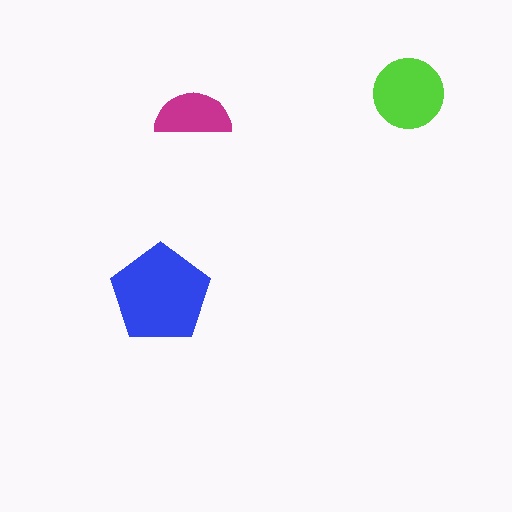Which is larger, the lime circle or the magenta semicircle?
The lime circle.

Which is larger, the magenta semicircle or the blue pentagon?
The blue pentagon.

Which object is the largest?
The blue pentagon.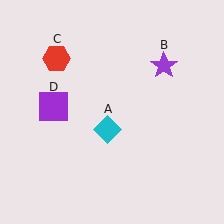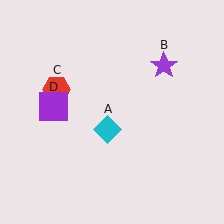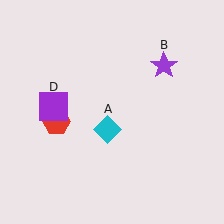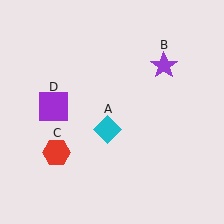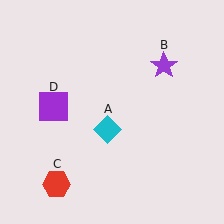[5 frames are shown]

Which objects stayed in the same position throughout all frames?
Cyan diamond (object A) and purple star (object B) and purple square (object D) remained stationary.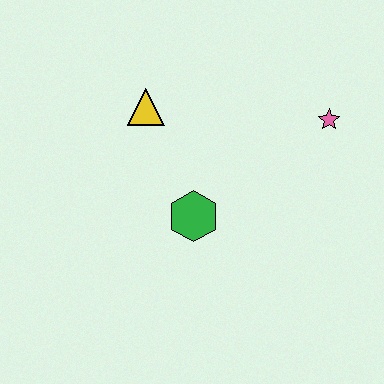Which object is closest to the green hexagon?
The yellow triangle is closest to the green hexagon.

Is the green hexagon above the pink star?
No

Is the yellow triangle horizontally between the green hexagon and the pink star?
No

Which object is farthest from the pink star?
The yellow triangle is farthest from the pink star.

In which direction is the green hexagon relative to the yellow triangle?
The green hexagon is below the yellow triangle.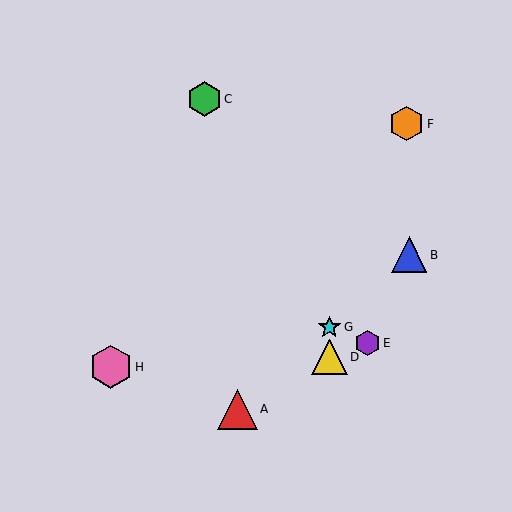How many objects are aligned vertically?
2 objects (D, G) are aligned vertically.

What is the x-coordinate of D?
Object D is at x≈329.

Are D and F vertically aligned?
No, D is at x≈329 and F is at x≈406.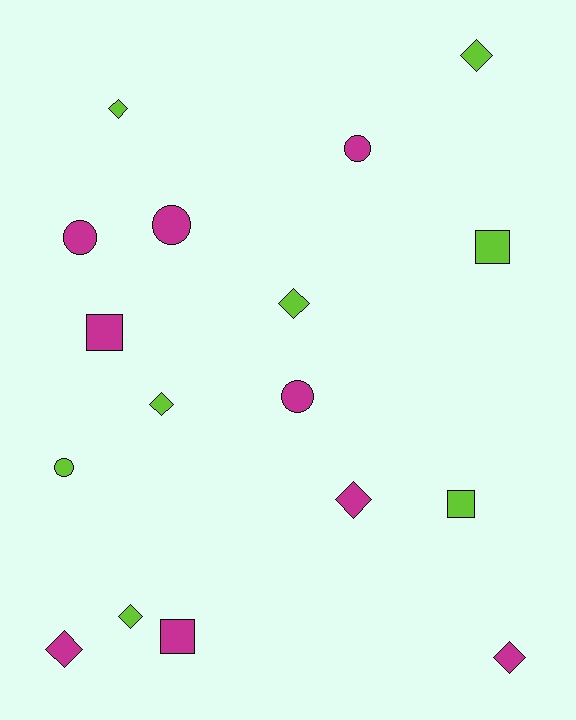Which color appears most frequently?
Magenta, with 9 objects.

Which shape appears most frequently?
Diamond, with 8 objects.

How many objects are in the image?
There are 17 objects.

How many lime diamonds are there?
There are 5 lime diamonds.